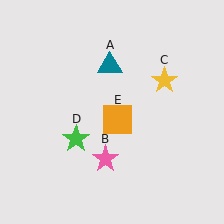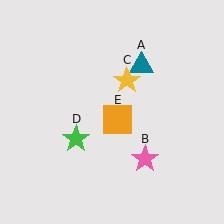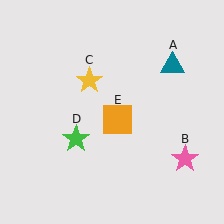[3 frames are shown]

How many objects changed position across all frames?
3 objects changed position: teal triangle (object A), pink star (object B), yellow star (object C).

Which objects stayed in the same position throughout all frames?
Green star (object D) and orange square (object E) remained stationary.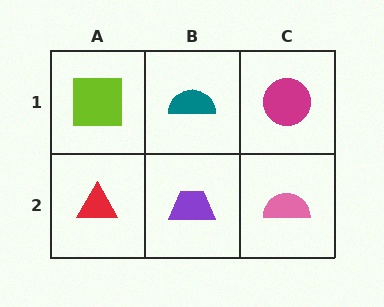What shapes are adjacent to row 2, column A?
A lime square (row 1, column A), a purple trapezoid (row 2, column B).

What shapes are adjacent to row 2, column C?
A magenta circle (row 1, column C), a purple trapezoid (row 2, column B).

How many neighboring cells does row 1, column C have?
2.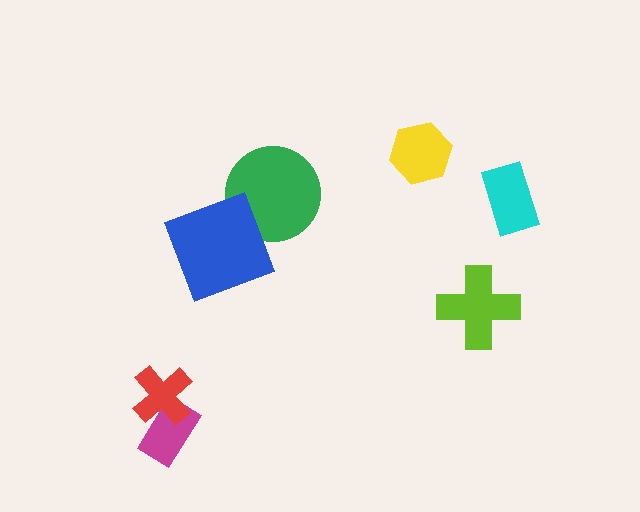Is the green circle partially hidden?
Yes, it is partially covered by another shape.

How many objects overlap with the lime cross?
0 objects overlap with the lime cross.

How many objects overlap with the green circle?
1 object overlaps with the green circle.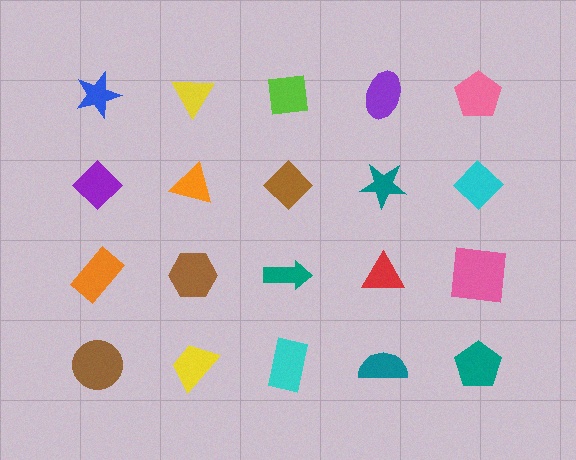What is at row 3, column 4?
A red triangle.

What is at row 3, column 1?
An orange rectangle.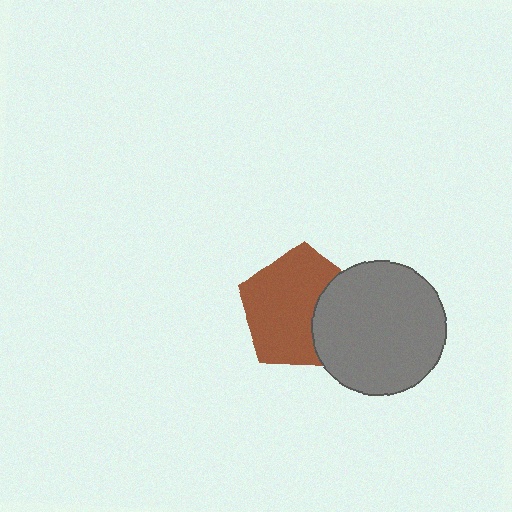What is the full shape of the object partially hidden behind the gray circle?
The partially hidden object is a brown pentagon.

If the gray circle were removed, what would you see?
You would see the complete brown pentagon.